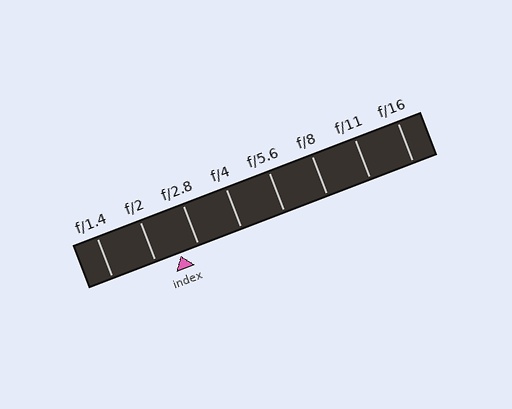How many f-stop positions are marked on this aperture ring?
There are 8 f-stop positions marked.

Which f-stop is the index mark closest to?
The index mark is closest to f/2.8.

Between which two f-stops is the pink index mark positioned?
The index mark is between f/2 and f/2.8.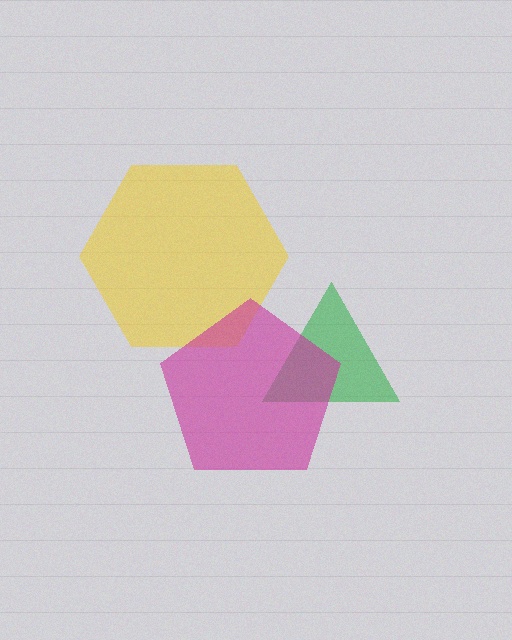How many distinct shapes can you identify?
There are 3 distinct shapes: a green triangle, a yellow hexagon, a magenta pentagon.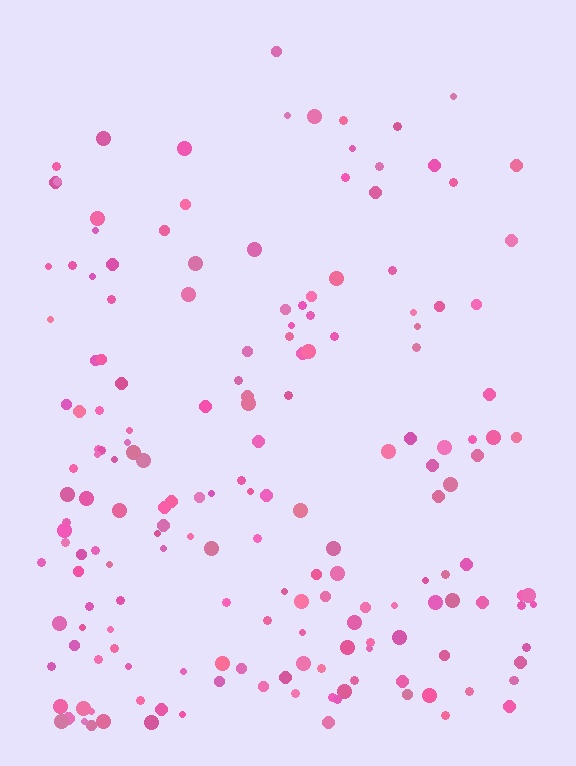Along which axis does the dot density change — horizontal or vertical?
Vertical.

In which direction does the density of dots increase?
From top to bottom, with the bottom side densest.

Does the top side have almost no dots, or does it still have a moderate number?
Still a moderate number, just noticeably fewer than the bottom.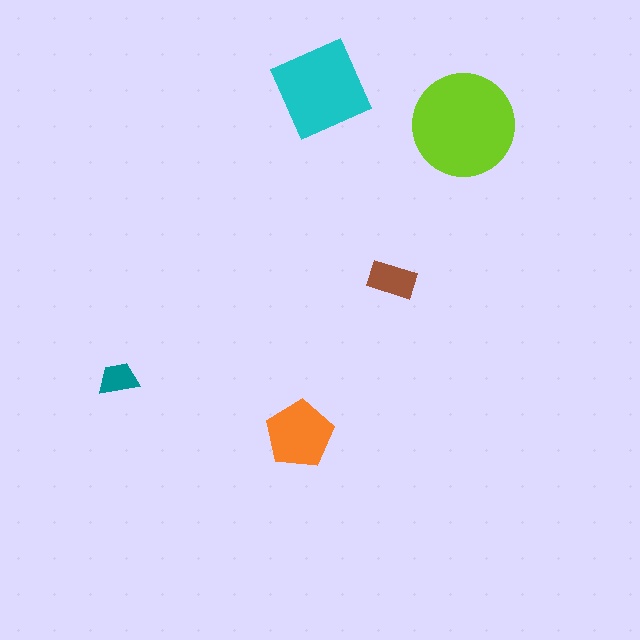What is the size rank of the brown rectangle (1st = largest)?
4th.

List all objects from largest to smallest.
The lime circle, the cyan diamond, the orange pentagon, the brown rectangle, the teal trapezoid.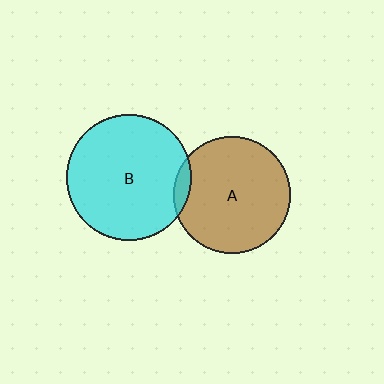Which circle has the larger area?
Circle B (cyan).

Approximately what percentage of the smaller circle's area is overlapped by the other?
Approximately 5%.